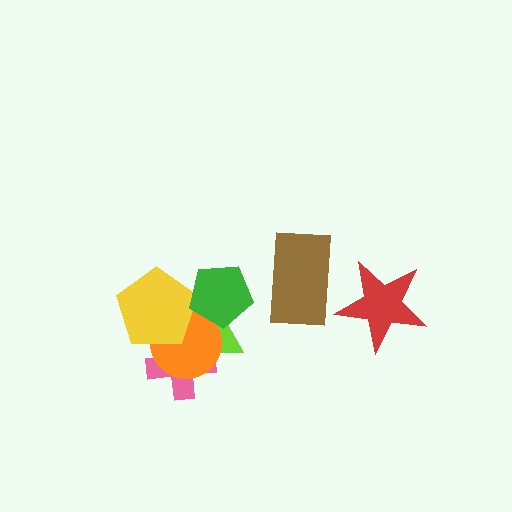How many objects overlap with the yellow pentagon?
4 objects overlap with the yellow pentagon.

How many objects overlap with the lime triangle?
4 objects overlap with the lime triangle.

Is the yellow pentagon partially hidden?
Yes, it is partially covered by another shape.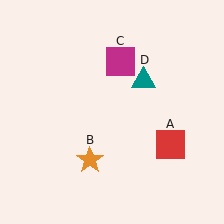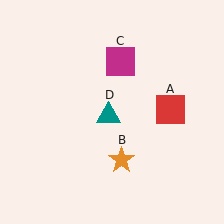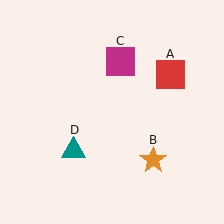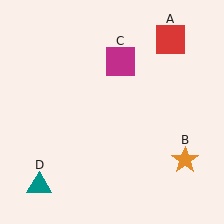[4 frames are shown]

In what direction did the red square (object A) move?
The red square (object A) moved up.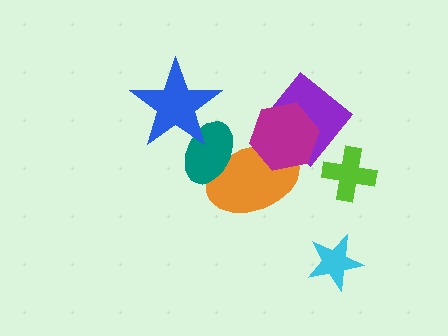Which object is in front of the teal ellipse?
The blue star is in front of the teal ellipse.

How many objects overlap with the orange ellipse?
2 objects overlap with the orange ellipse.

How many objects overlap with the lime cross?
0 objects overlap with the lime cross.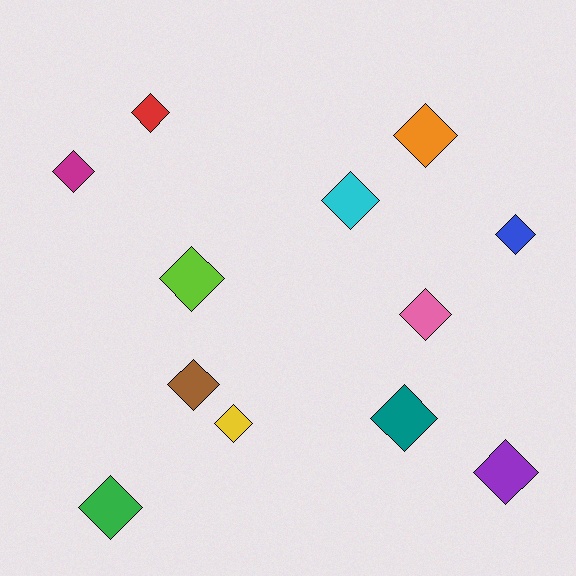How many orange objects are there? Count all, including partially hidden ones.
There is 1 orange object.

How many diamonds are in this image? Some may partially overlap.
There are 12 diamonds.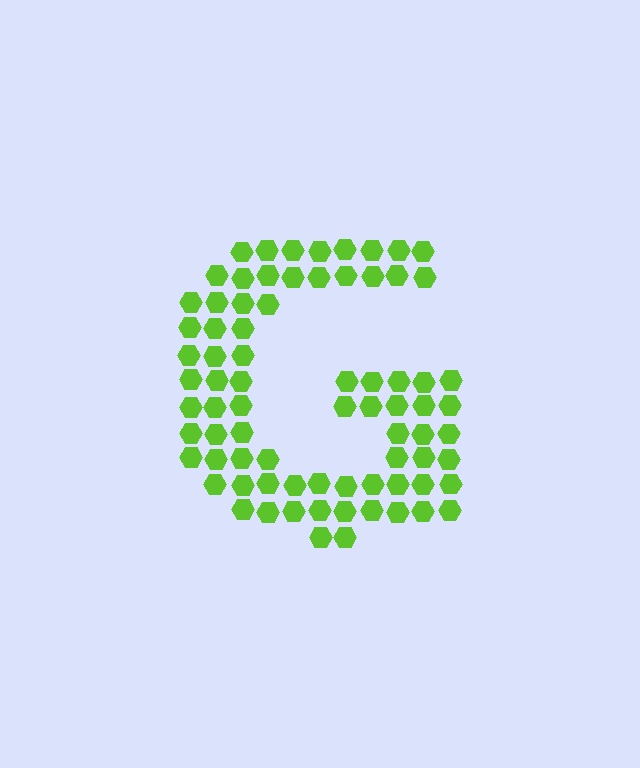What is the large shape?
The large shape is the letter G.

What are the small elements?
The small elements are hexagons.